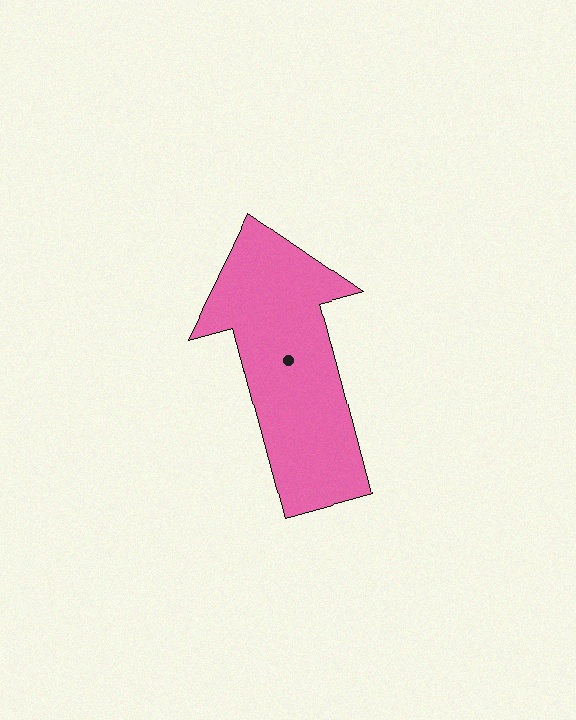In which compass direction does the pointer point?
North.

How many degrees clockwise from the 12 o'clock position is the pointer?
Approximately 345 degrees.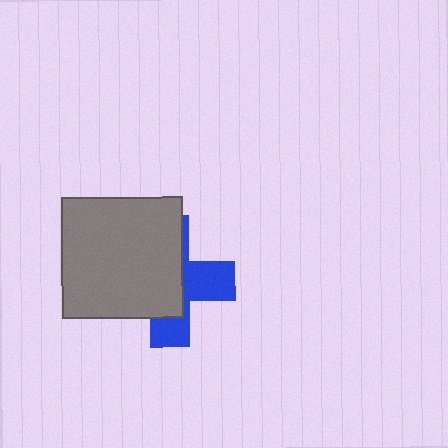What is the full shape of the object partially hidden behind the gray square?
The partially hidden object is a blue cross.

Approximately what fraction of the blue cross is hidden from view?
Roughly 59% of the blue cross is hidden behind the gray square.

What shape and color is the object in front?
The object in front is a gray square.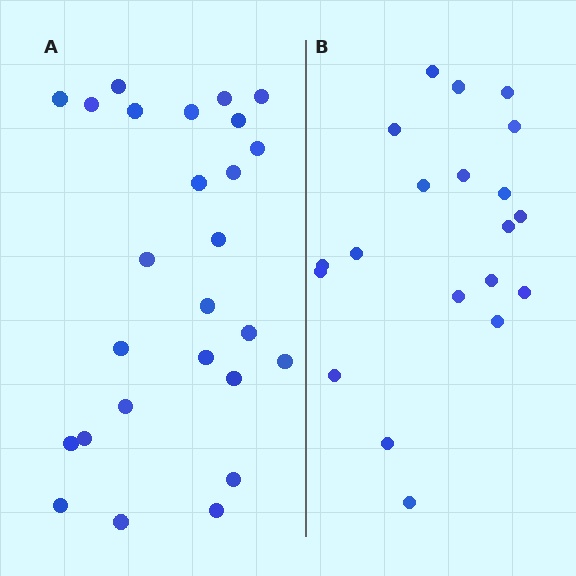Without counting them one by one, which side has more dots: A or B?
Region A (the left region) has more dots.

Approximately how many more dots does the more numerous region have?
Region A has about 6 more dots than region B.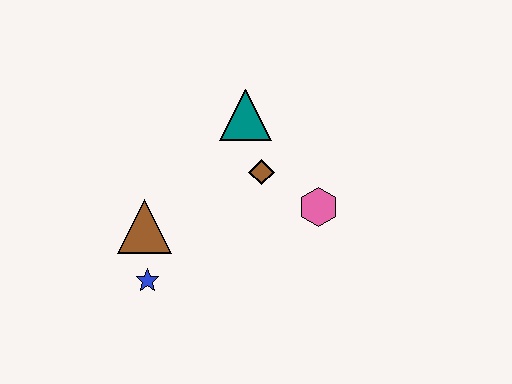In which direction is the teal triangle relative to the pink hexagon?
The teal triangle is above the pink hexagon.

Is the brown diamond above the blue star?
Yes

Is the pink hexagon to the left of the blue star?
No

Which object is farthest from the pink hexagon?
The blue star is farthest from the pink hexagon.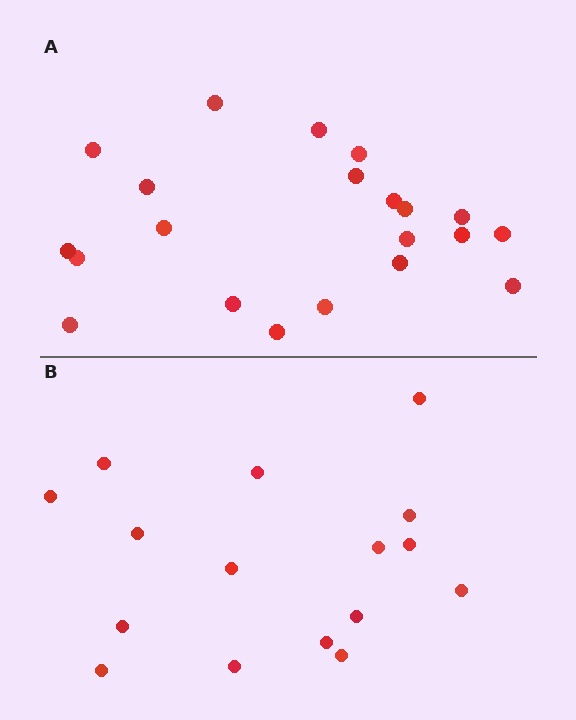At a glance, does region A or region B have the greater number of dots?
Region A (the top region) has more dots.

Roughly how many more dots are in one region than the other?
Region A has about 5 more dots than region B.